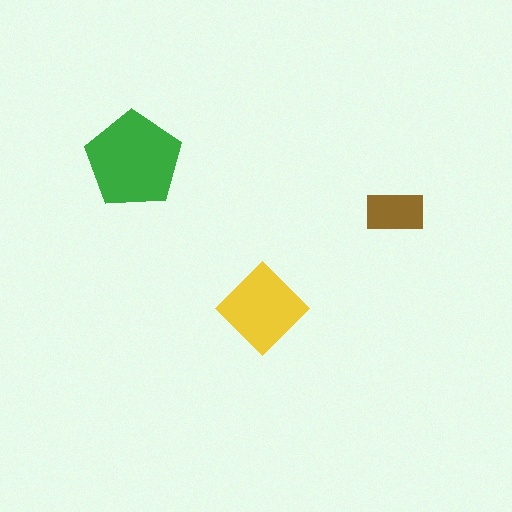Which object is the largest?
The green pentagon.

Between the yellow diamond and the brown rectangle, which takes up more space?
The yellow diamond.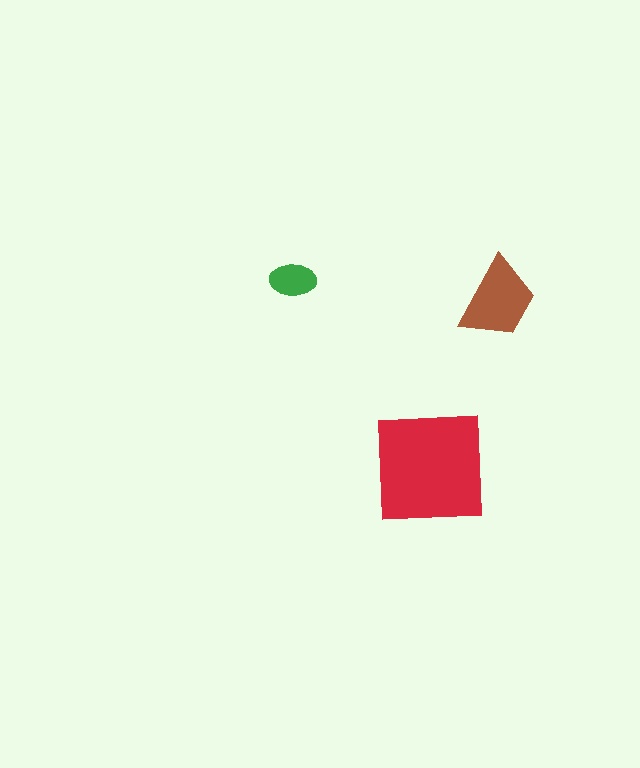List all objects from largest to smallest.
The red square, the brown trapezoid, the green ellipse.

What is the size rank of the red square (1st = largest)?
1st.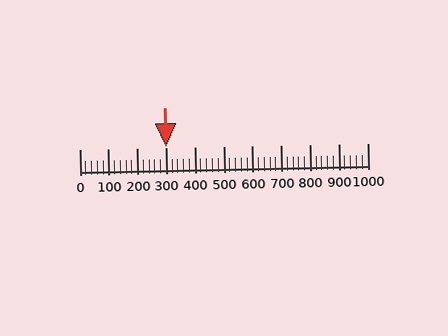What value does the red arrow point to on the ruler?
The red arrow points to approximately 300.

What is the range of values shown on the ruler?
The ruler shows values from 0 to 1000.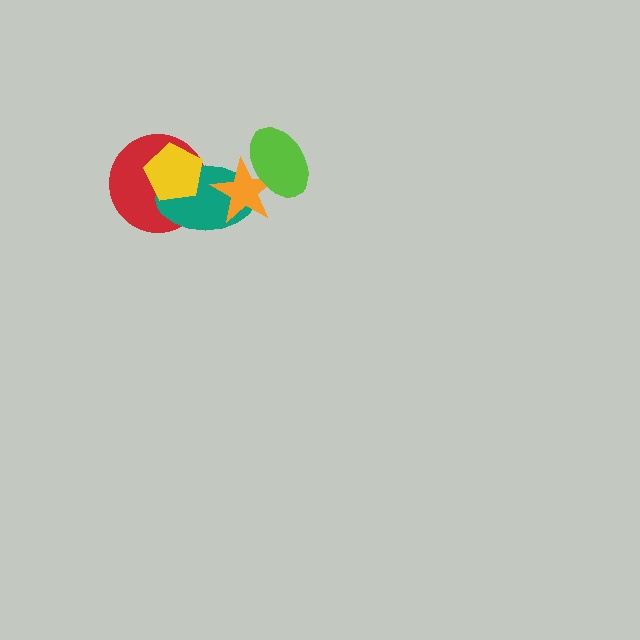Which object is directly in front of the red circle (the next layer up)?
The teal ellipse is directly in front of the red circle.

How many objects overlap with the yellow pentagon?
2 objects overlap with the yellow pentagon.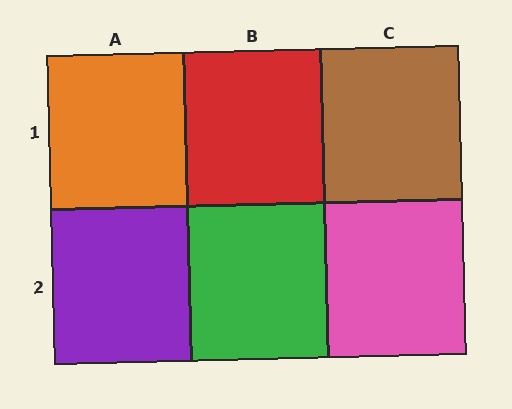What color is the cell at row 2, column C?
Pink.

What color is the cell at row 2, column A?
Purple.